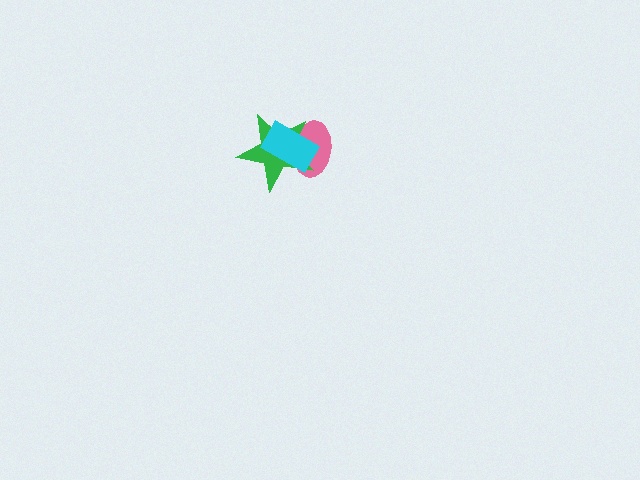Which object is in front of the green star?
The cyan rectangle is in front of the green star.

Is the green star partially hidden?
Yes, it is partially covered by another shape.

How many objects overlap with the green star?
2 objects overlap with the green star.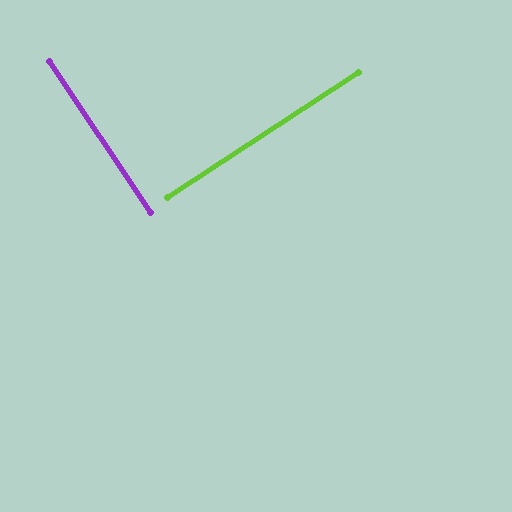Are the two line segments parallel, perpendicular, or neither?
Perpendicular — they meet at approximately 90°.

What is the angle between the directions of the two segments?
Approximately 90 degrees.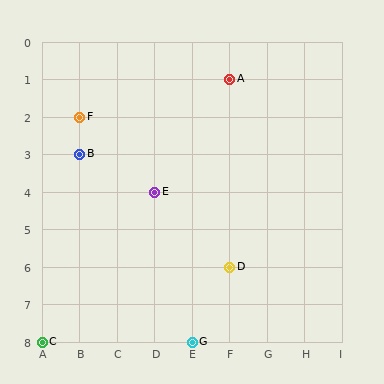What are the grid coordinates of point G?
Point G is at grid coordinates (E, 8).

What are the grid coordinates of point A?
Point A is at grid coordinates (F, 1).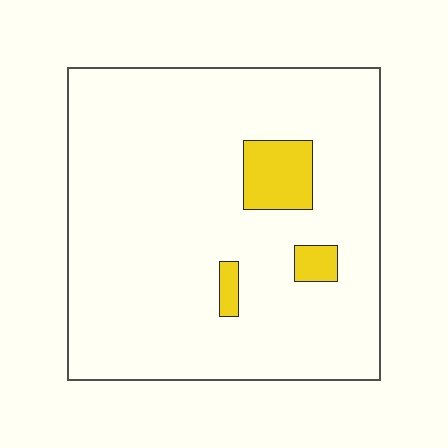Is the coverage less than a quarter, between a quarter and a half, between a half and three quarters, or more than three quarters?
Less than a quarter.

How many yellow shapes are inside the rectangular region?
3.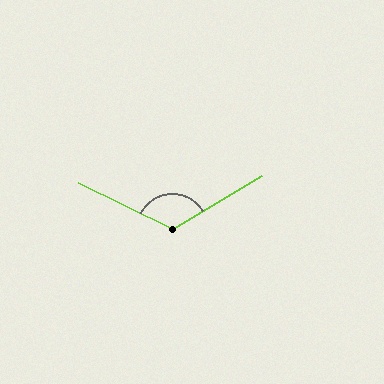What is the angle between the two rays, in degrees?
Approximately 123 degrees.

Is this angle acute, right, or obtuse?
It is obtuse.